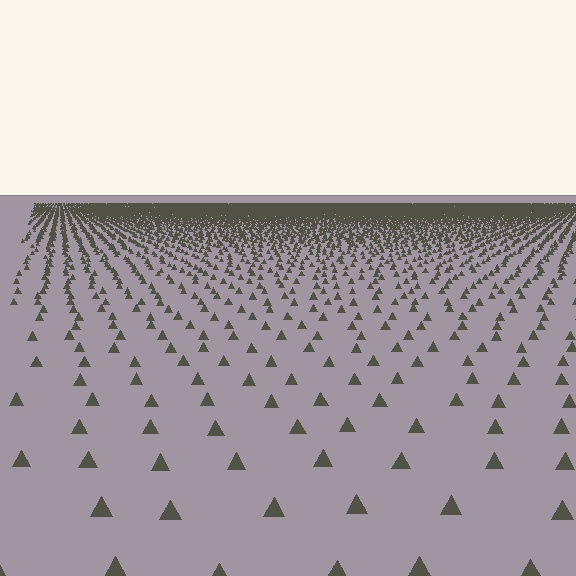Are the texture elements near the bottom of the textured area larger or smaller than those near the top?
Larger. Near the bottom, elements are closer to the viewer and appear at a bigger on-screen size.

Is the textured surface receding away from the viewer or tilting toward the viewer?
The surface is receding away from the viewer. Texture elements get smaller and denser toward the top.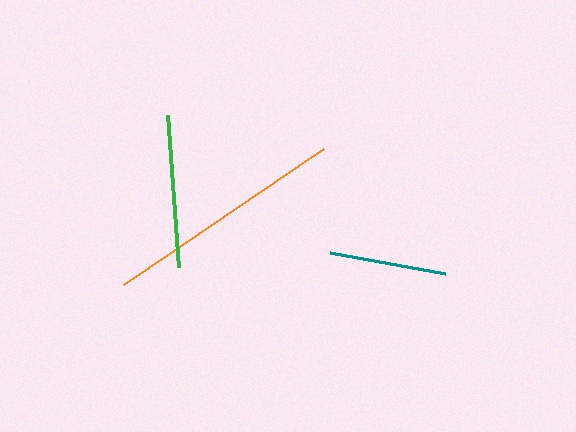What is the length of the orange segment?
The orange segment is approximately 242 pixels long.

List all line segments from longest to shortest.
From longest to shortest: orange, green, teal.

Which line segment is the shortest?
The teal line is the shortest at approximately 116 pixels.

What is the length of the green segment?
The green segment is approximately 152 pixels long.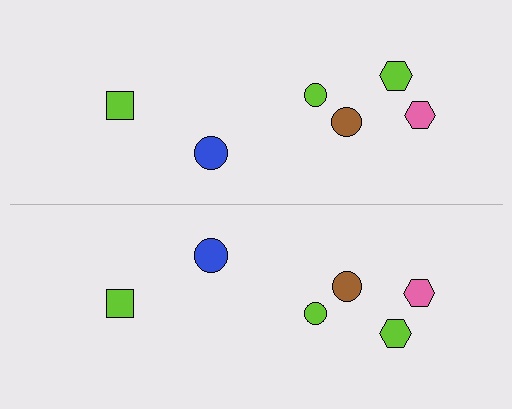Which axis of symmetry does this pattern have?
The pattern has a horizontal axis of symmetry running through the center of the image.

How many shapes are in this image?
There are 12 shapes in this image.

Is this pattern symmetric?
Yes, this pattern has bilateral (reflection) symmetry.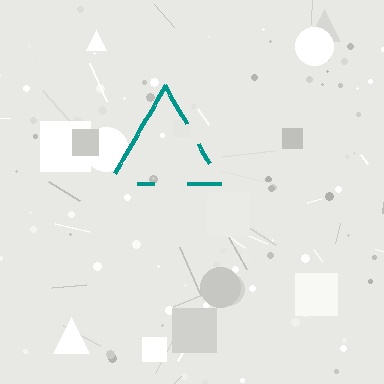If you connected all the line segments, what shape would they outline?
They would outline a triangle.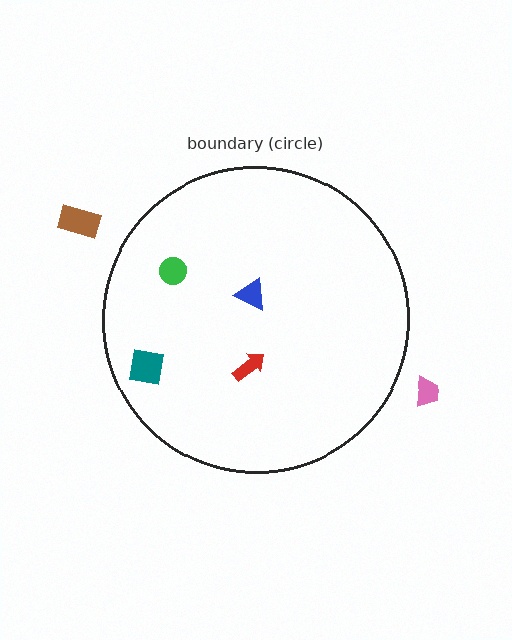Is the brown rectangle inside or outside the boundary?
Outside.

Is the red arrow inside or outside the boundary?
Inside.